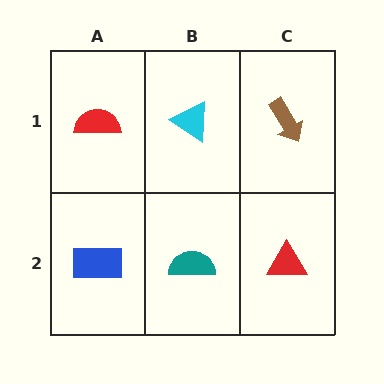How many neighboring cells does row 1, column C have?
2.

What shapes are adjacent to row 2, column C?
A brown arrow (row 1, column C), a teal semicircle (row 2, column B).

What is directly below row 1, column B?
A teal semicircle.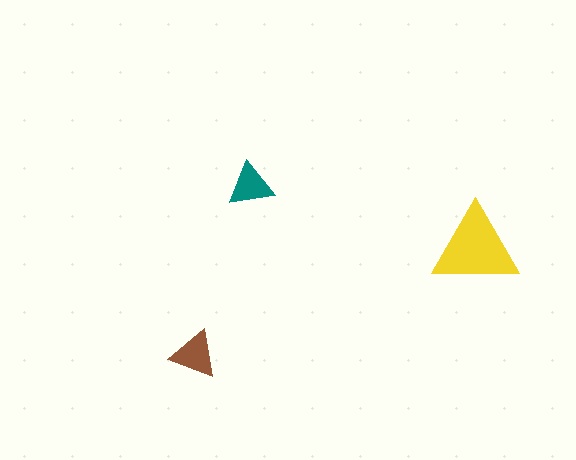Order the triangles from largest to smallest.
the yellow one, the brown one, the teal one.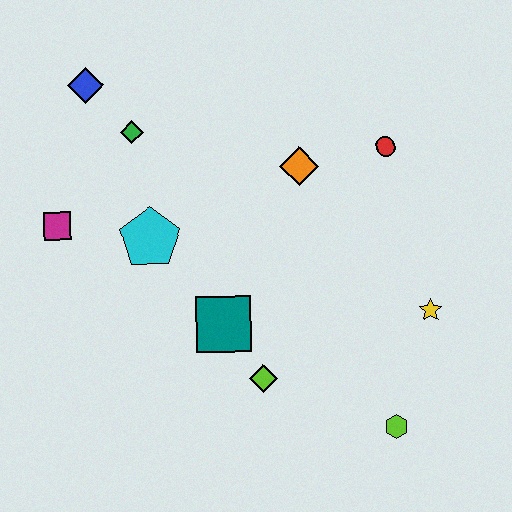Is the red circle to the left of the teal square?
No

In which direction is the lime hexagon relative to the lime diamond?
The lime hexagon is to the right of the lime diamond.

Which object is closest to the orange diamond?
The red circle is closest to the orange diamond.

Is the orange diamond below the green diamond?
Yes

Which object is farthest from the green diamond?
The lime hexagon is farthest from the green diamond.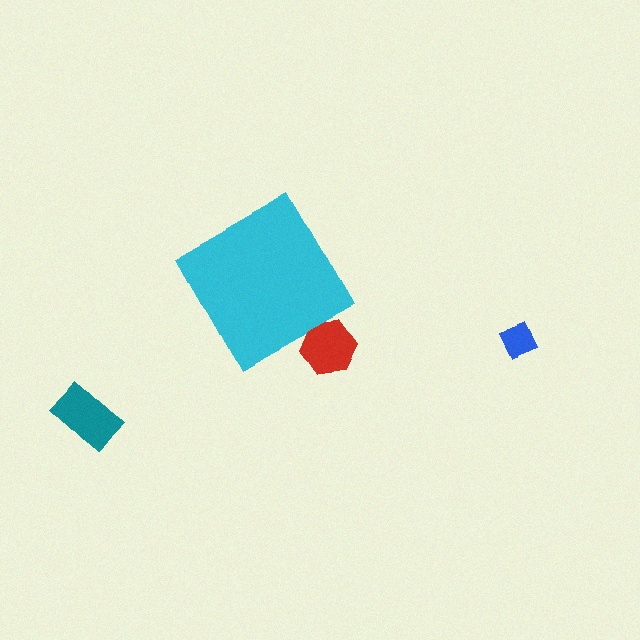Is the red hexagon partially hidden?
Yes, the red hexagon is partially hidden behind the cyan diamond.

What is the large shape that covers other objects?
A cyan diamond.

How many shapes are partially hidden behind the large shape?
1 shape is partially hidden.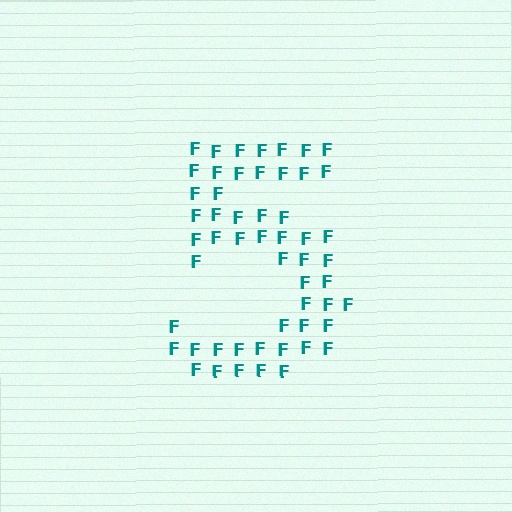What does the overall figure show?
The overall figure shows the digit 5.